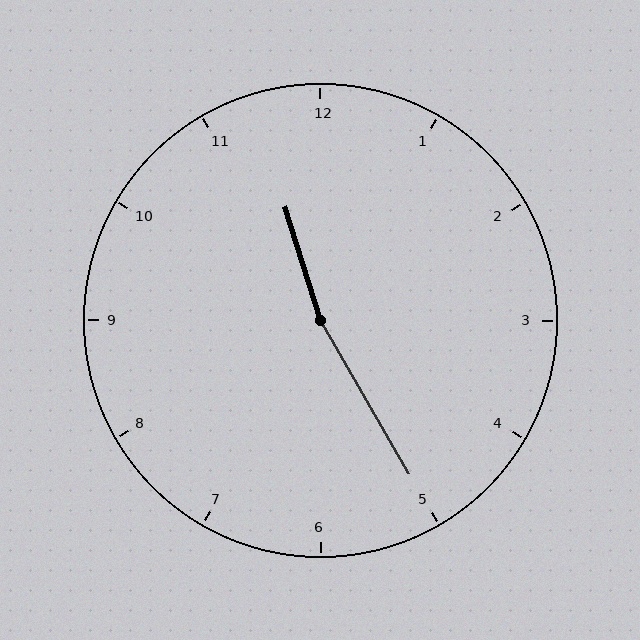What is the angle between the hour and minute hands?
Approximately 168 degrees.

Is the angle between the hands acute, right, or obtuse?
It is obtuse.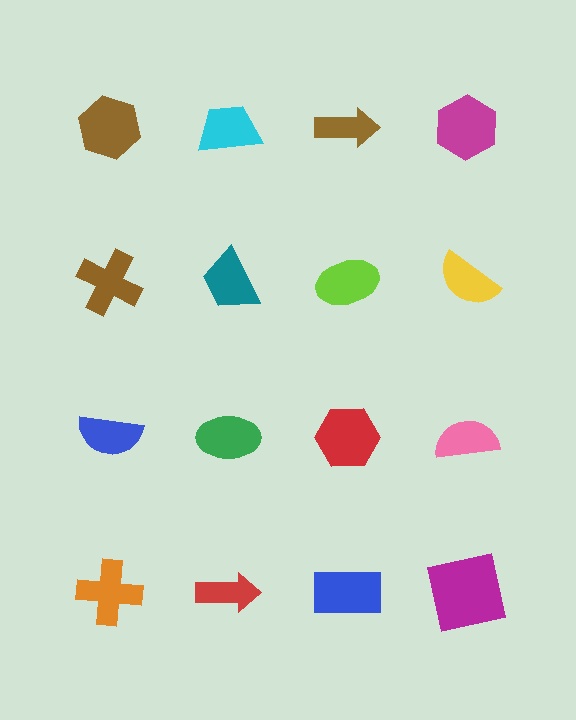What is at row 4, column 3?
A blue rectangle.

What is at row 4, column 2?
A red arrow.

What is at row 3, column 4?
A pink semicircle.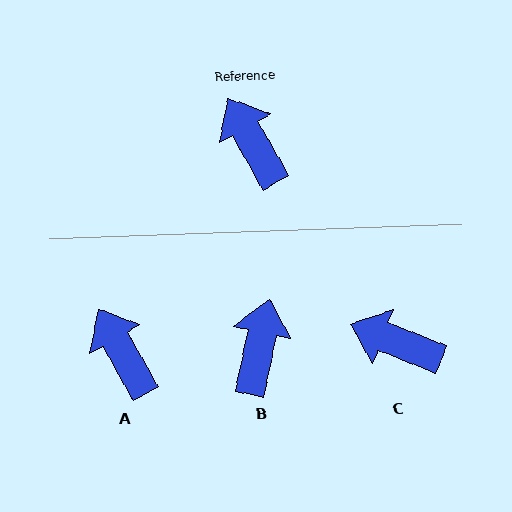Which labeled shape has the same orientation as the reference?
A.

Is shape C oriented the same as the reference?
No, it is off by about 39 degrees.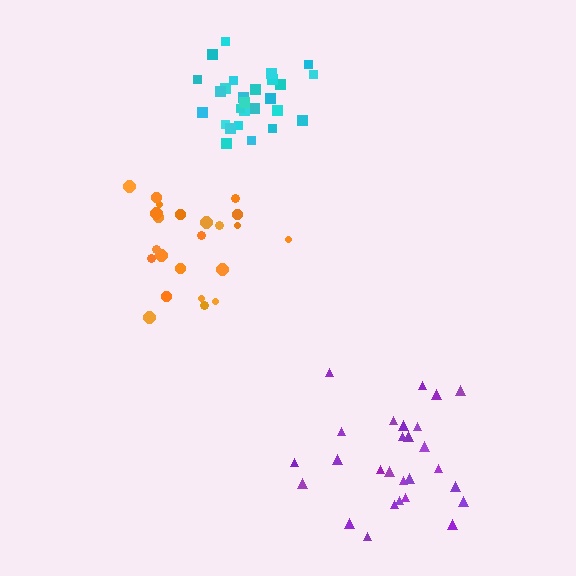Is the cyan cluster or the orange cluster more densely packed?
Cyan.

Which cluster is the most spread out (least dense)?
Purple.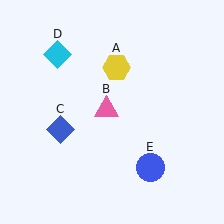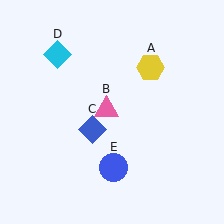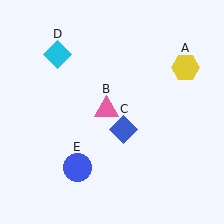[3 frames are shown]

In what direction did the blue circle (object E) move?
The blue circle (object E) moved left.